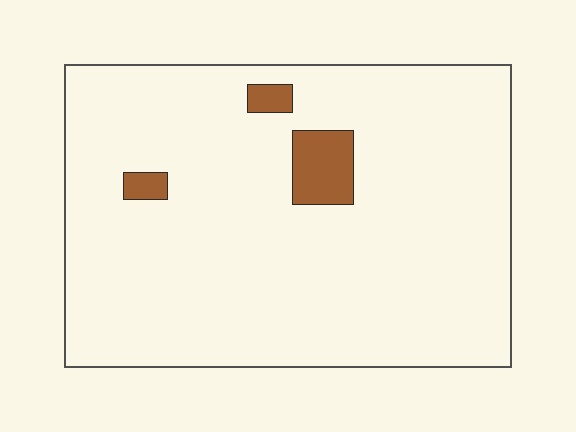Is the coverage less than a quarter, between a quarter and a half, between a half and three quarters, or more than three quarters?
Less than a quarter.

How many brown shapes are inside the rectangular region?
3.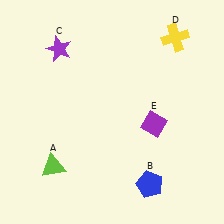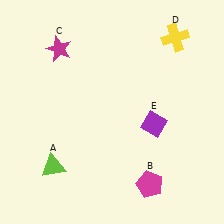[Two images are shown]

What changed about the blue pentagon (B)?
In Image 1, B is blue. In Image 2, it changed to magenta.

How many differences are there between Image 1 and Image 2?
There are 2 differences between the two images.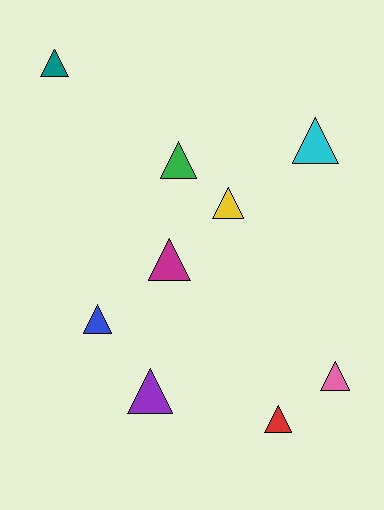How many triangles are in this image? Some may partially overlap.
There are 9 triangles.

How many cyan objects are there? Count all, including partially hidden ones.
There is 1 cyan object.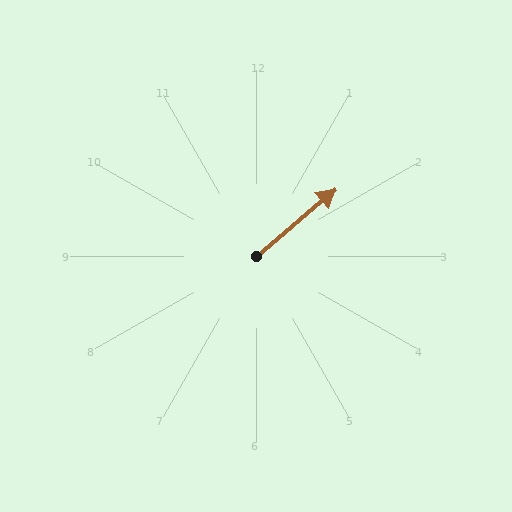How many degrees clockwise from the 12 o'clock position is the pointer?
Approximately 50 degrees.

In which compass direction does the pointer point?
Northeast.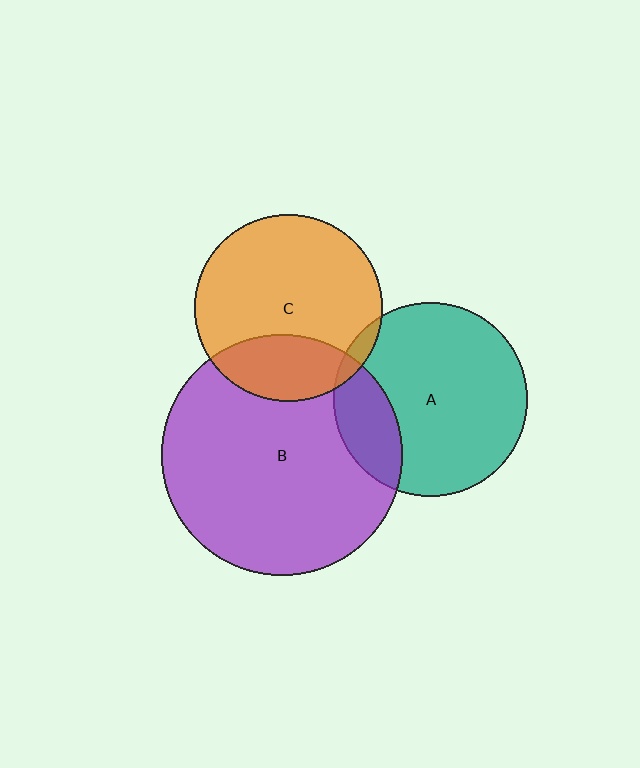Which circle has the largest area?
Circle B (purple).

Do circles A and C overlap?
Yes.